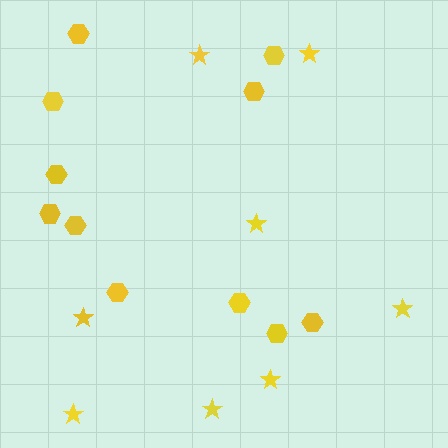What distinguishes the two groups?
There are 2 groups: one group of stars (8) and one group of hexagons (11).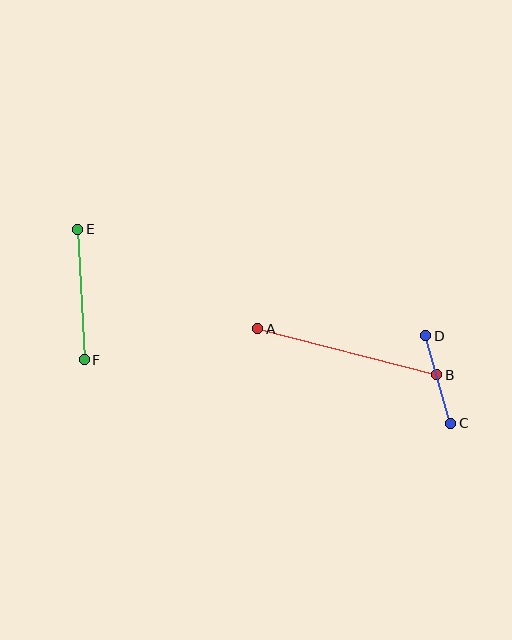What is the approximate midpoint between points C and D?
The midpoint is at approximately (438, 379) pixels.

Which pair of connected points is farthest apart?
Points A and B are farthest apart.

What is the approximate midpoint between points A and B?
The midpoint is at approximately (347, 352) pixels.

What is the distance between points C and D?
The distance is approximately 91 pixels.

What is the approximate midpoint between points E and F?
The midpoint is at approximately (81, 295) pixels.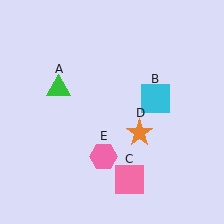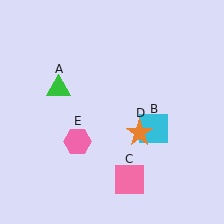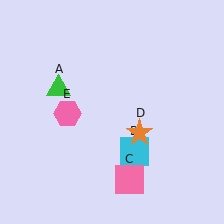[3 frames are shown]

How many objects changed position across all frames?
2 objects changed position: cyan square (object B), pink hexagon (object E).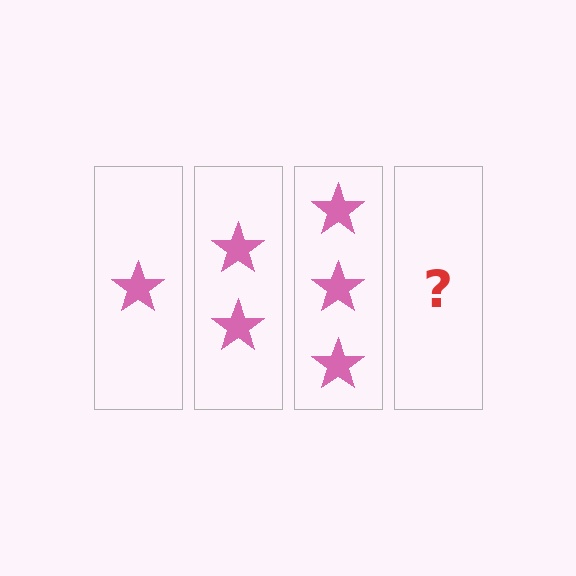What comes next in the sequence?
The next element should be 4 stars.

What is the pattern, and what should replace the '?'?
The pattern is that each step adds one more star. The '?' should be 4 stars.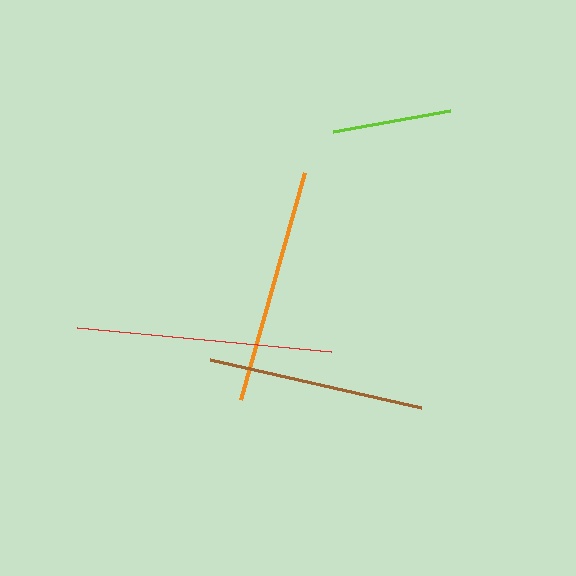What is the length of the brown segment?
The brown segment is approximately 217 pixels long.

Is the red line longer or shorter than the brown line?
The red line is longer than the brown line.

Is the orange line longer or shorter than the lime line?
The orange line is longer than the lime line.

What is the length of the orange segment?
The orange segment is approximately 236 pixels long.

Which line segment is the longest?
The red line is the longest at approximately 256 pixels.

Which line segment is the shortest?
The lime line is the shortest at approximately 118 pixels.